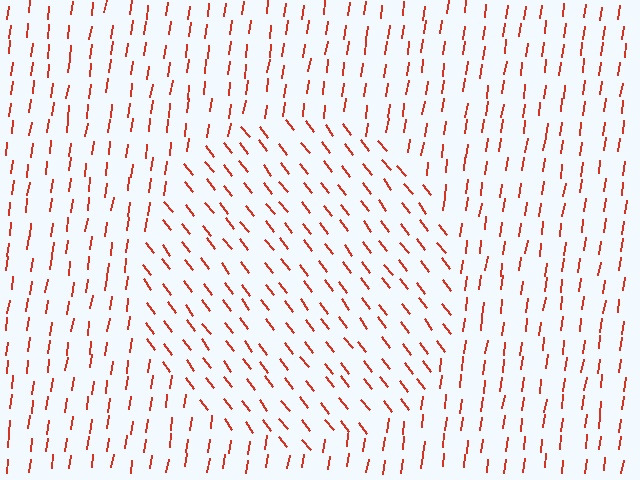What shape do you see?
I see a circle.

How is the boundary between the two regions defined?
The boundary is defined purely by a change in line orientation (approximately 45 degrees difference). All lines are the same color and thickness.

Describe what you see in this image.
The image is filled with small red line segments. A circle region in the image has lines oriented differently from the surrounding lines, creating a visible texture boundary.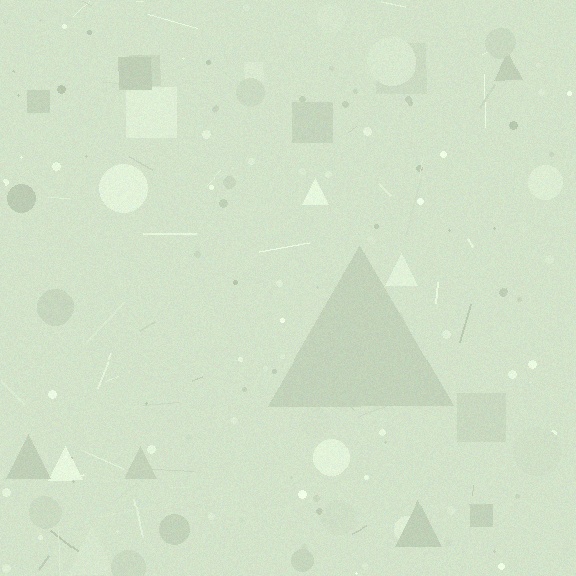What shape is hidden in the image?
A triangle is hidden in the image.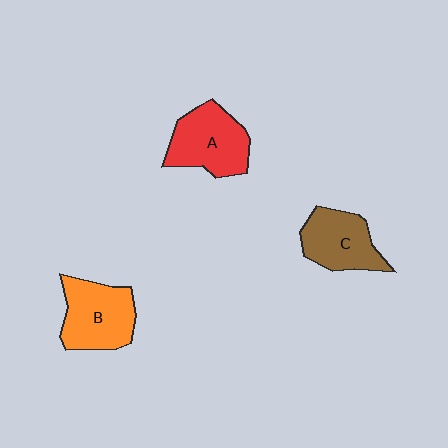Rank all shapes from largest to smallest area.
From largest to smallest: B (orange), A (red), C (brown).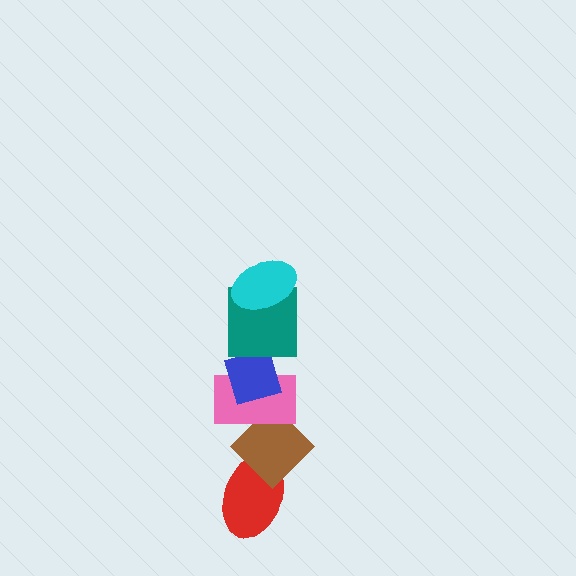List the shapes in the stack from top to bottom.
From top to bottom: the cyan ellipse, the teal square, the blue diamond, the pink rectangle, the brown diamond, the red ellipse.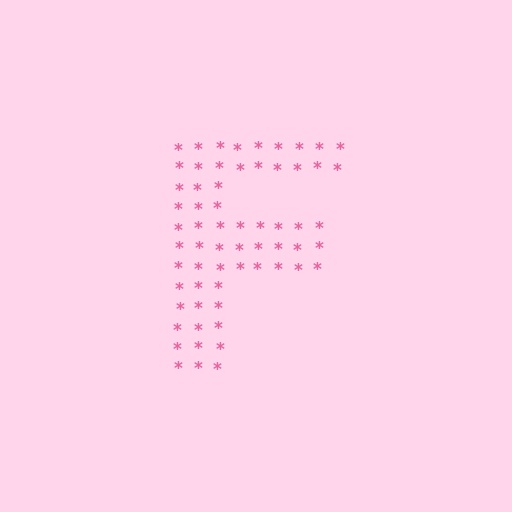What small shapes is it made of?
It is made of small asterisks.